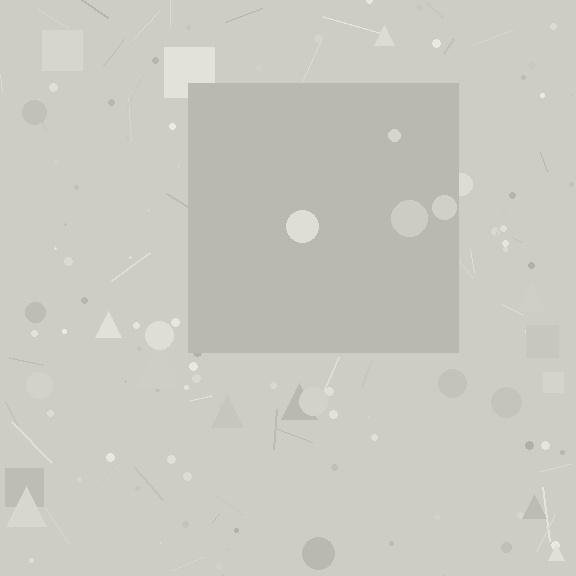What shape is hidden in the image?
A square is hidden in the image.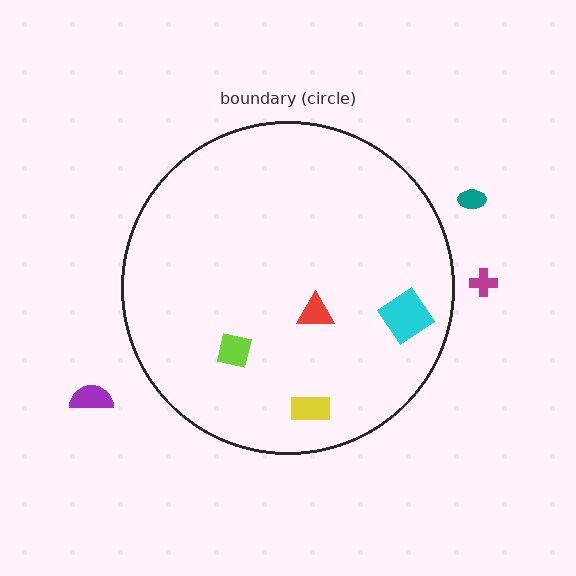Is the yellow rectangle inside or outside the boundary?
Inside.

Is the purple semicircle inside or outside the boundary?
Outside.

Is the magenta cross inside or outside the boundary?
Outside.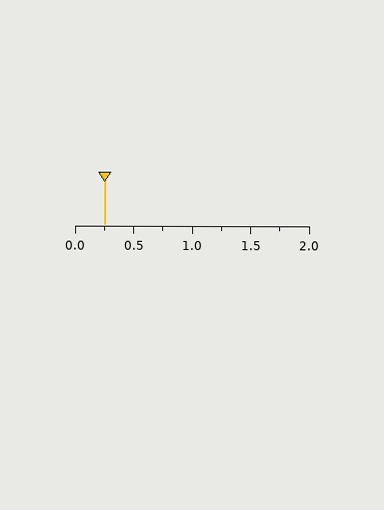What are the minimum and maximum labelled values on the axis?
The axis runs from 0.0 to 2.0.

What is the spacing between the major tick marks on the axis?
The major ticks are spaced 0.5 apart.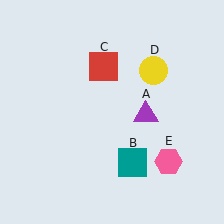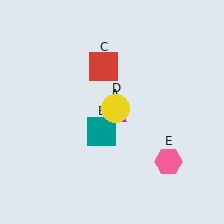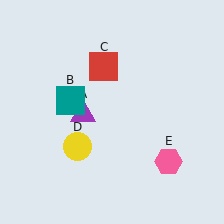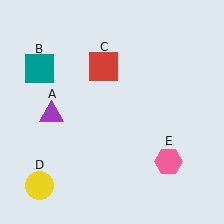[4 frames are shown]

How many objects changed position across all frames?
3 objects changed position: purple triangle (object A), teal square (object B), yellow circle (object D).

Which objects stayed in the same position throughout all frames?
Red square (object C) and pink hexagon (object E) remained stationary.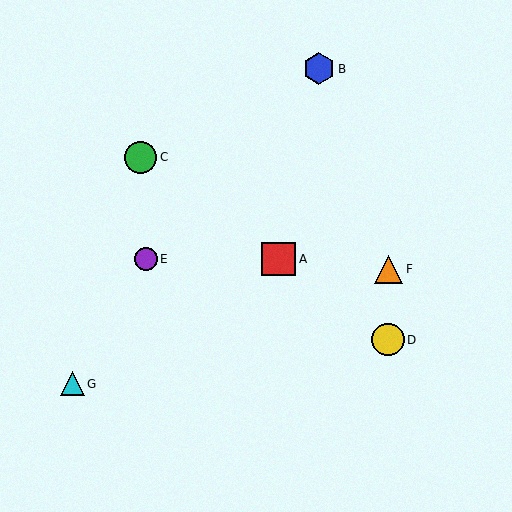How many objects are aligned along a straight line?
3 objects (A, C, D) are aligned along a straight line.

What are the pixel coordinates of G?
Object G is at (73, 384).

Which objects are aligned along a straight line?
Objects A, C, D are aligned along a straight line.